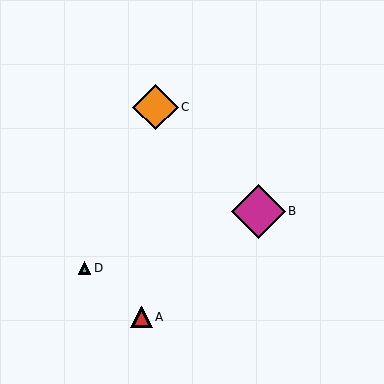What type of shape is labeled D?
Shape D is a cyan triangle.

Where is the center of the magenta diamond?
The center of the magenta diamond is at (258, 211).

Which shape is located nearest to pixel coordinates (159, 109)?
The orange diamond (labeled C) at (155, 107) is nearest to that location.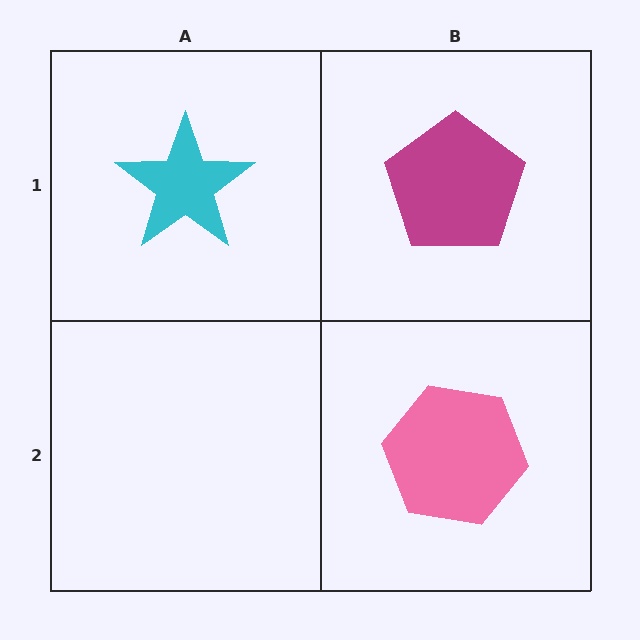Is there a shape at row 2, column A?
No, that cell is empty.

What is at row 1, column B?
A magenta pentagon.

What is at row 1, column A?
A cyan star.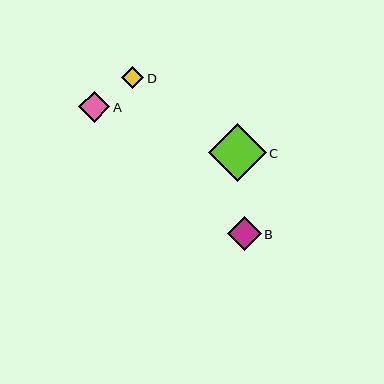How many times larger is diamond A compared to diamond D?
Diamond A is approximately 1.4 times the size of diamond D.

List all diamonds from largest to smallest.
From largest to smallest: C, B, A, D.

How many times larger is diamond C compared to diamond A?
Diamond C is approximately 1.9 times the size of diamond A.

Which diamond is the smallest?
Diamond D is the smallest with a size of approximately 22 pixels.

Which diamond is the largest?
Diamond C is the largest with a size of approximately 58 pixels.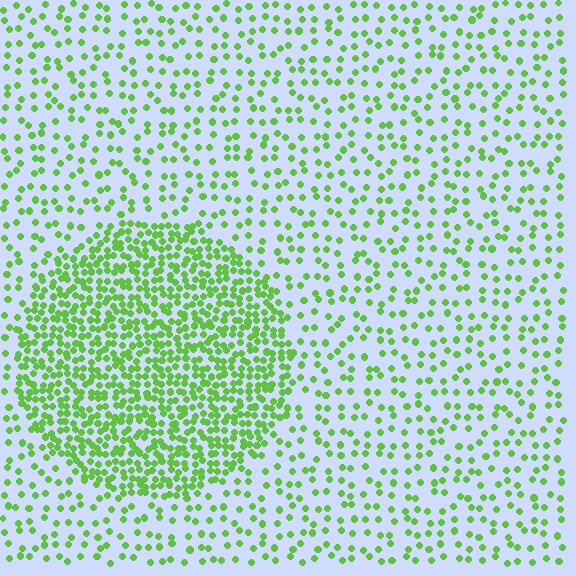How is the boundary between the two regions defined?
The boundary is defined by a change in element density (approximately 2.6x ratio). All elements are the same color, size, and shape.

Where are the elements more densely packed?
The elements are more densely packed inside the circle boundary.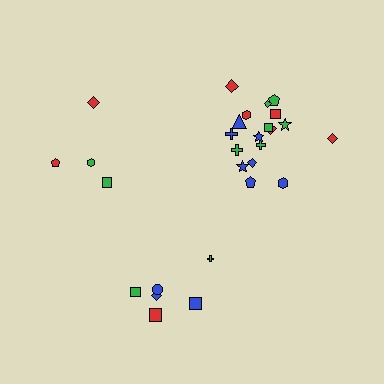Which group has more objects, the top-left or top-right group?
The top-right group.